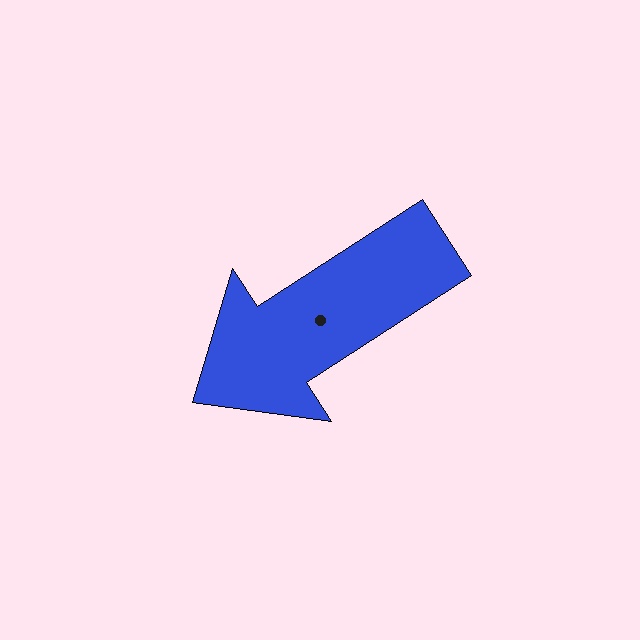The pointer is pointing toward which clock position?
Roughly 8 o'clock.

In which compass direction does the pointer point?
Southwest.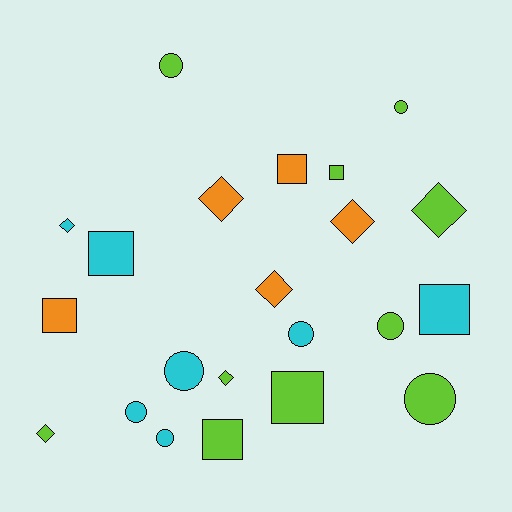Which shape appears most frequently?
Circle, with 8 objects.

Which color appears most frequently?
Lime, with 10 objects.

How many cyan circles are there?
There are 4 cyan circles.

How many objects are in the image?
There are 22 objects.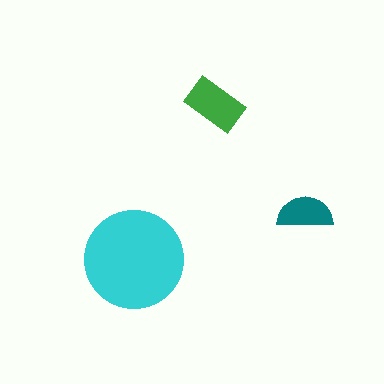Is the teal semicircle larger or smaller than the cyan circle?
Smaller.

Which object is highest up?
The green rectangle is topmost.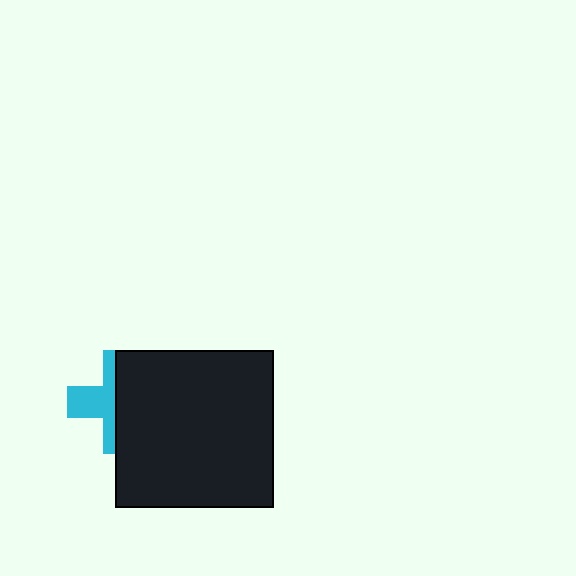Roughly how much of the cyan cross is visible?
A small part of it is visible (roughly 43%).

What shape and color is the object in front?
The object in front is a black square.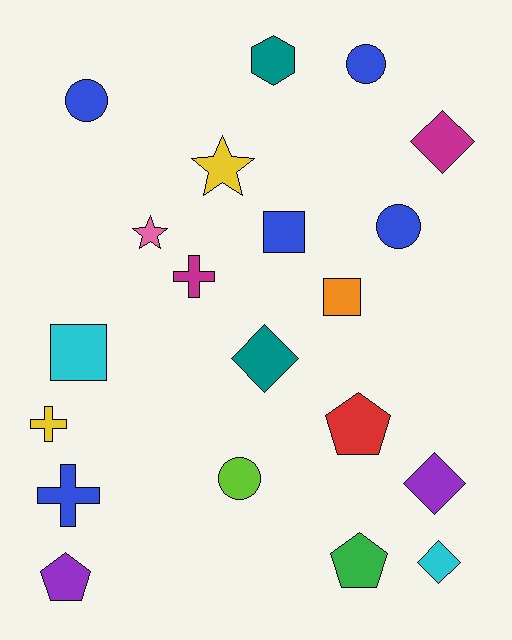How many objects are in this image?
There are 20 objects.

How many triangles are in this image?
There are no triangles.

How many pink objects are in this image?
There is 1 pink object.